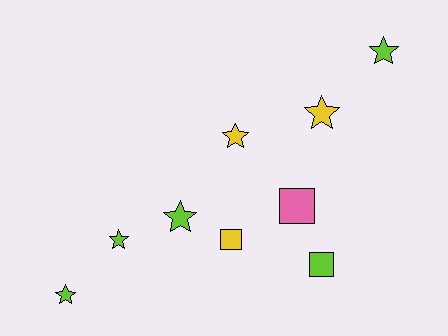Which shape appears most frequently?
Star, with 6 objects.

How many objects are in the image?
There are 9 objects.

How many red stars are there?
There are no red stars.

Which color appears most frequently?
Lime, with 5 objects.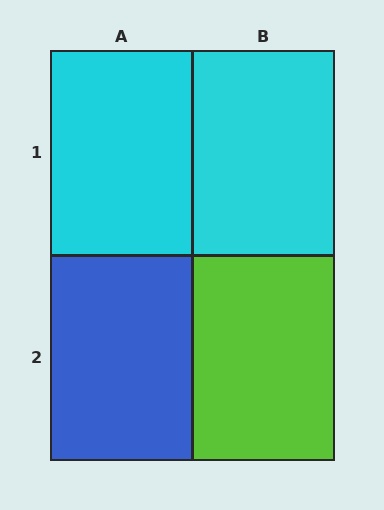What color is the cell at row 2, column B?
Lime.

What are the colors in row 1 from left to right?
Cyan, cyan.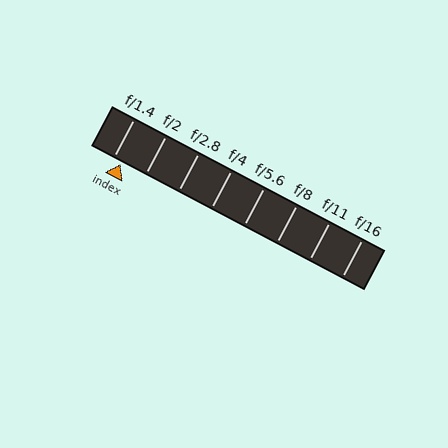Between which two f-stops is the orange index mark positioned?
The index mark is between f/1.4 and f/2.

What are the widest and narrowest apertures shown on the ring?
The widest aperture shown is f/1.4 and the narrowest is f/16.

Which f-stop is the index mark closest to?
The index mark is closest to f/1.4.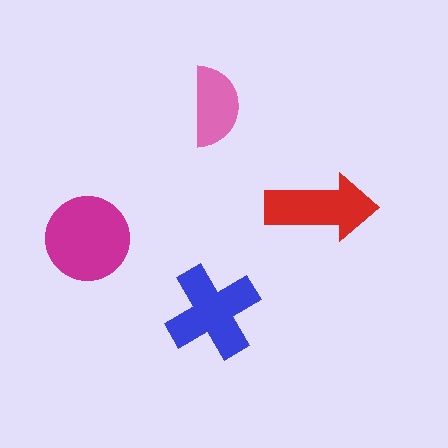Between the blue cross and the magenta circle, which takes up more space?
The magenta circle.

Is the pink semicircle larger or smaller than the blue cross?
Smaller.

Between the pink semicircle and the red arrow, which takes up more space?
The red arrow.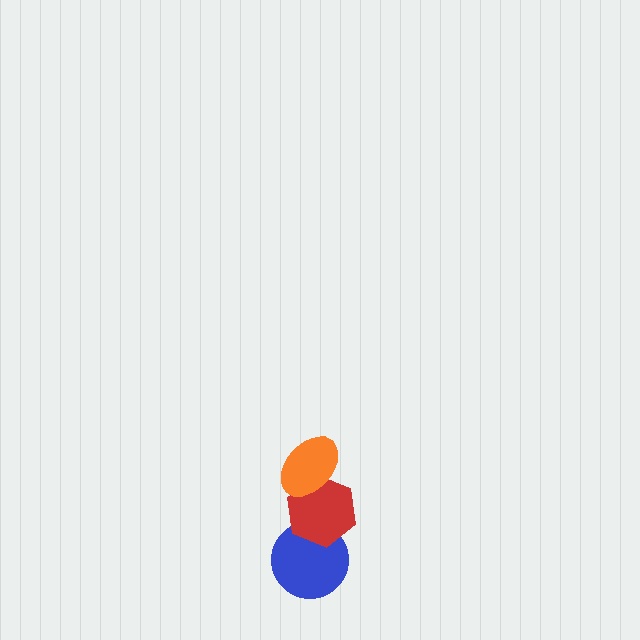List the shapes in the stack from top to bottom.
From top to bottom: the orange ellipse, the red hexagon, the blue circle.